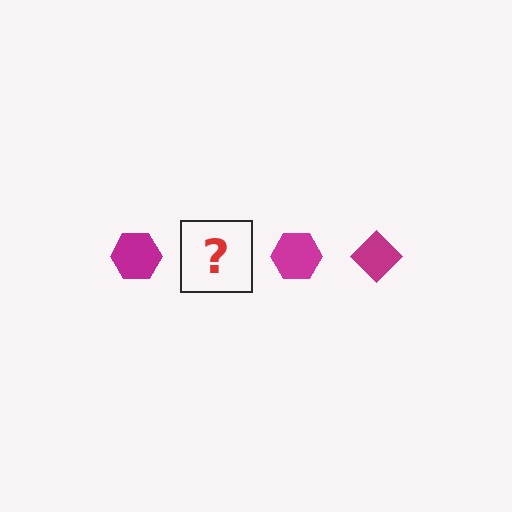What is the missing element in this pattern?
The missing element is a magenta diamond.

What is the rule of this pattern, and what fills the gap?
The rule is that the pattern cycles through hexagon, diamond shapes in magenta. The gap should be filled with a magenta diamond.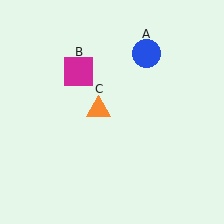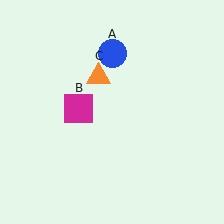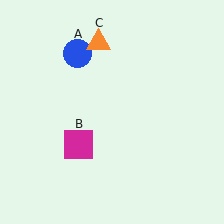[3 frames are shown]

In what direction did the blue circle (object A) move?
The blue circle (object A) moved left.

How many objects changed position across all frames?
3 objects changed position: blue circle (object A), magenta square (object B), orange triangle (object C).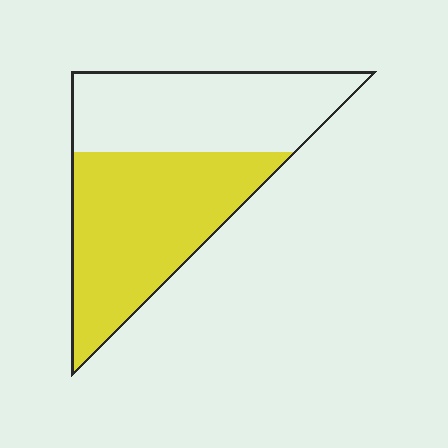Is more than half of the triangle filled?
Yes.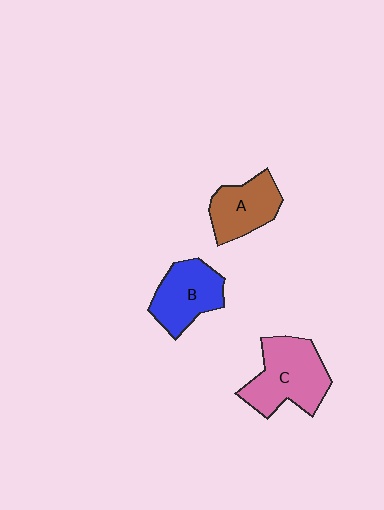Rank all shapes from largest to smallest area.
From largest to smallest: C (pink), B (blue), A (brown).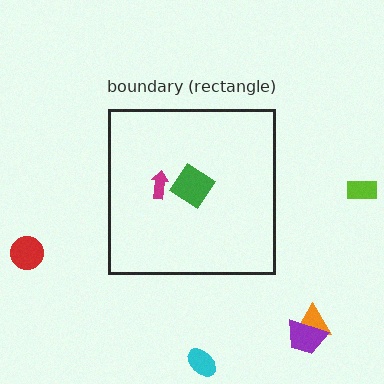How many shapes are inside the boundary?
2 inside, 5 outside.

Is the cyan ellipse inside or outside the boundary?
Outside.